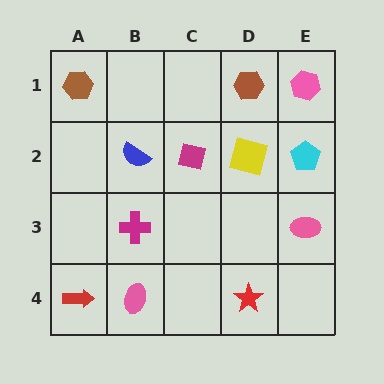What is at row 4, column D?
A red star.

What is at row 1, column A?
A brown hexagon.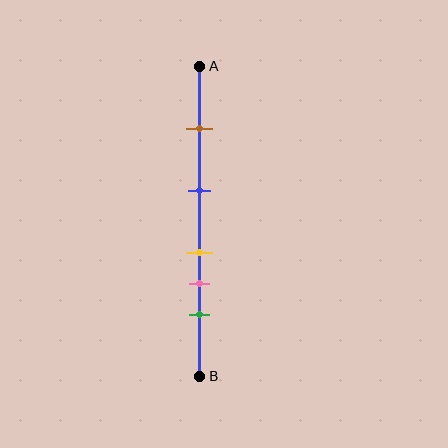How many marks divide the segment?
There are 5 marks dividing the segment.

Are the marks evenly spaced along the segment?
No, the marks are not evenly spaced.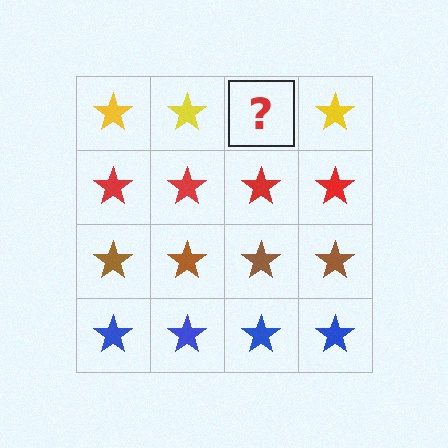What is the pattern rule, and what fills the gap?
The rule is that each row has a consistent color. The gap should be filled with a yellow star.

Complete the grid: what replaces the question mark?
The question mark should be replaced with a yellow star.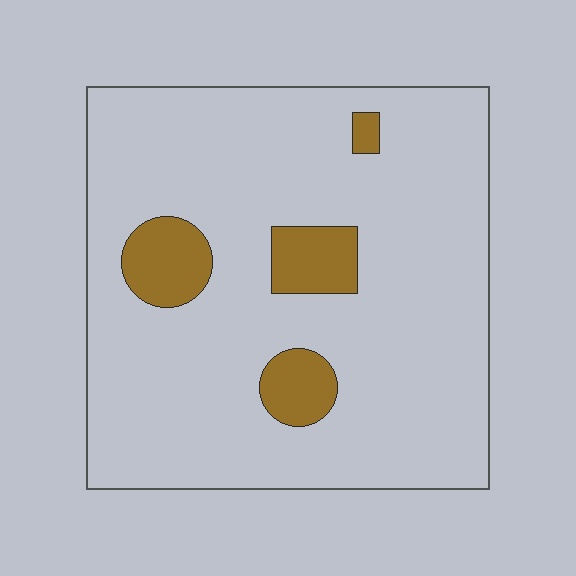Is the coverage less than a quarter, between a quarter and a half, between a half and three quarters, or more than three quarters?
Less than a quarter.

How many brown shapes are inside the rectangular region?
4.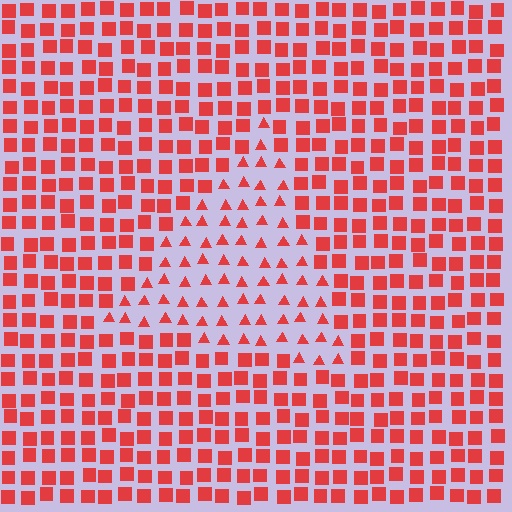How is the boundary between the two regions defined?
The boundary is defined by a change in element shape: triangles inside vs. squares outside. All elements share the same color and spacing.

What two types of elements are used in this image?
The image uses triangles inside the triangle region and squares outside it.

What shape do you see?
I see a triangle.